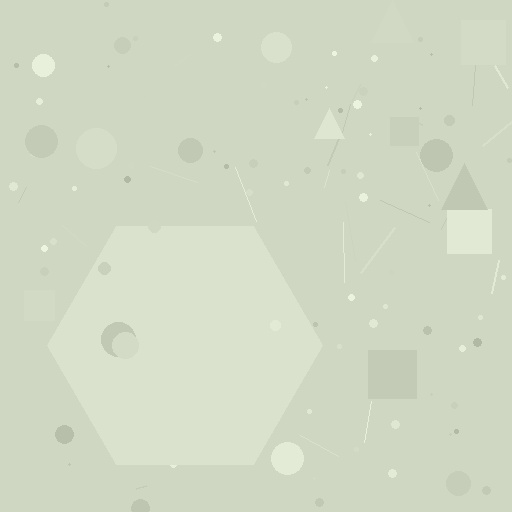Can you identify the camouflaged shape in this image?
The camouflaged shape is a hexagon.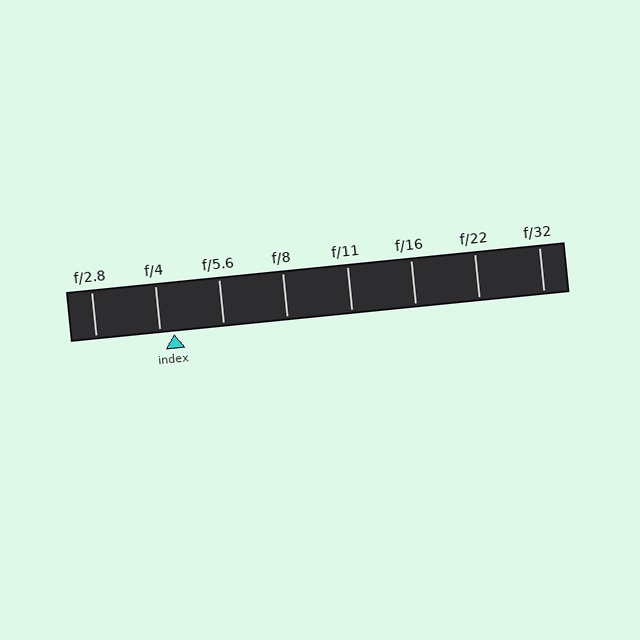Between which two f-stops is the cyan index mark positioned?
The index mark is between f/4 and f/5.6.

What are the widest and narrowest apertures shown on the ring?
The widest aperture shown is f/2.8 and the narrowest is f/32.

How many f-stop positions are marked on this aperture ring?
There are 8 f-stop positions marked.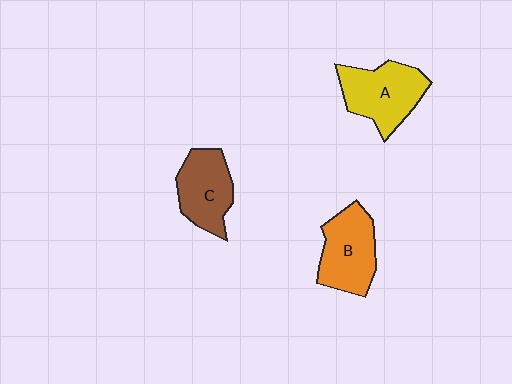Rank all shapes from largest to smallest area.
From largest to smallest: A (yellow), B (orange), C (brown).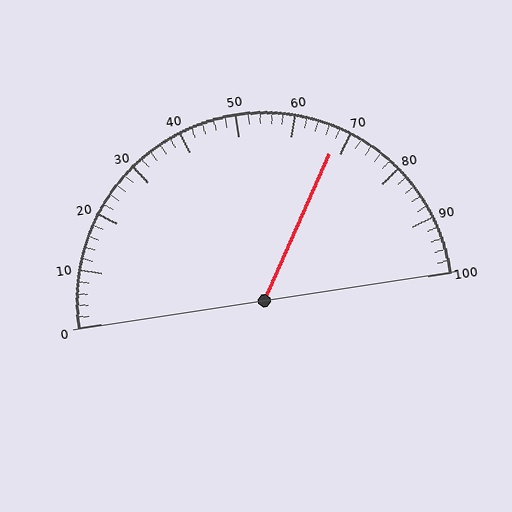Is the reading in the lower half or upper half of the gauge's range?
The reading is in the upper half of the range (0 to 100).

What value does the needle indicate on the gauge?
The needle indicates approximately 68.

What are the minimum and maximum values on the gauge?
The gauge ranges from 0 to 100.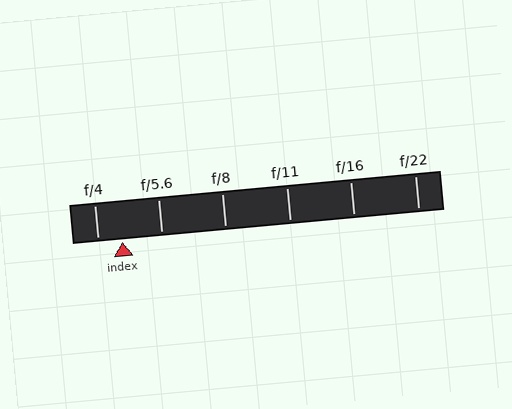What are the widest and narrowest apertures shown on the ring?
The widest aperture shown is f/4 and the narrowest is f/22.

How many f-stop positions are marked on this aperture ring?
There are 6 f-stop positions marked.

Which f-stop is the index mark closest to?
The index mark is closest to f/4.